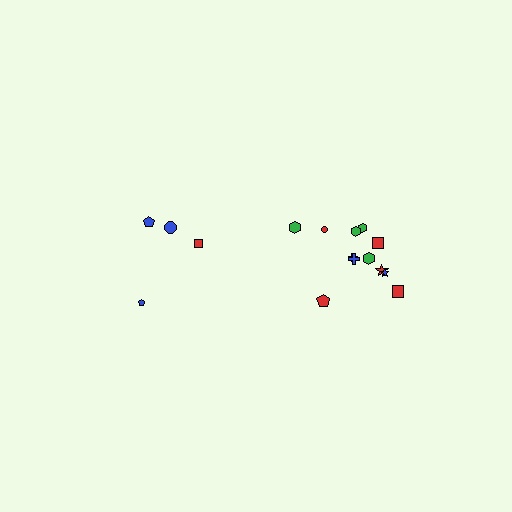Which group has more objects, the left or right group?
The right group.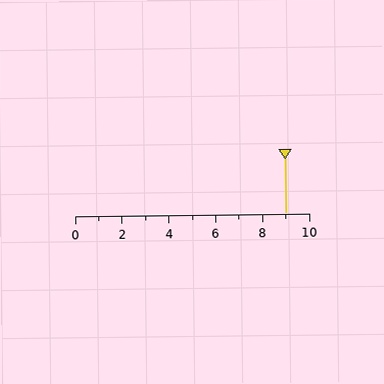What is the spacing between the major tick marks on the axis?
The major ticks are spaced 2 apart.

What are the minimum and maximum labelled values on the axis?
The axis runs from 0 to 10.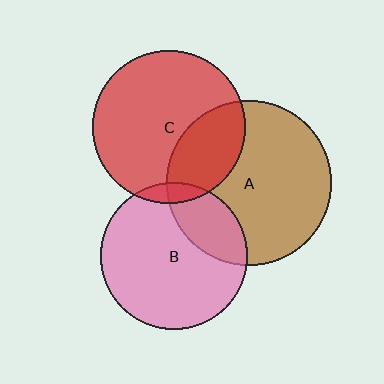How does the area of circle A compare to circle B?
Approximately 1.3 times.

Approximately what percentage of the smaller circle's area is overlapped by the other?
Approximately 5%.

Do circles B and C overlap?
Yes.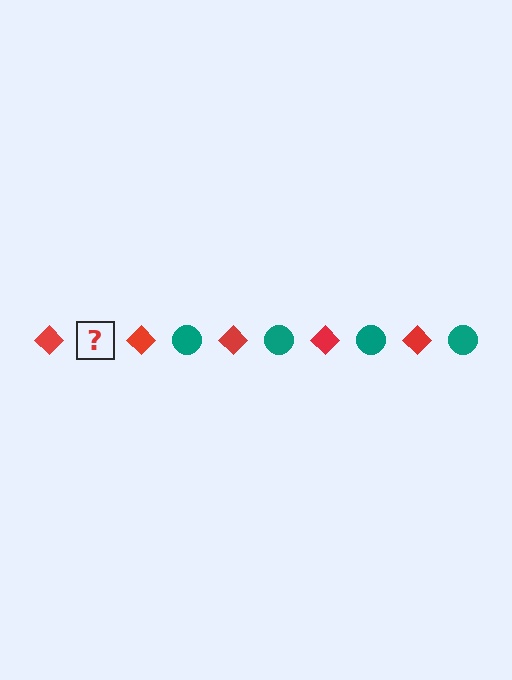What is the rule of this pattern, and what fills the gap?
The rule is that the pattern alternates between red diamond and teal circle. The gap should be filled with a teal circle.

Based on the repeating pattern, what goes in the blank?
The blank should be a teal circle.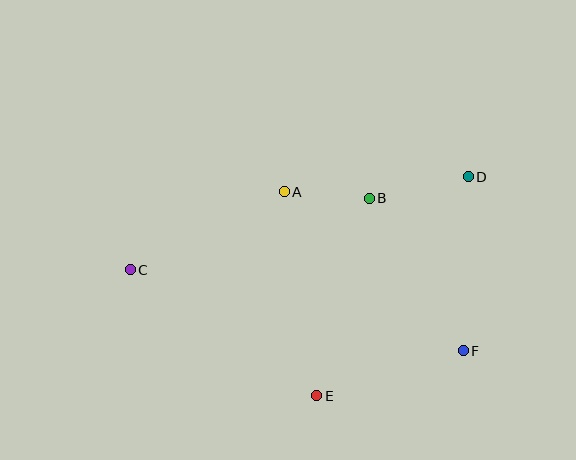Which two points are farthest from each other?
Points C and D are farthest from each other.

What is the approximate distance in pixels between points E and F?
The distance between E and F is approximately 153 pixels.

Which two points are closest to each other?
Points A and B are closest to each other.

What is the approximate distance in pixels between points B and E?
The distance between B and E is approximately 205 pixels.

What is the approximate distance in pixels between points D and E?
The distance between D and E is approximately 267 pixels.